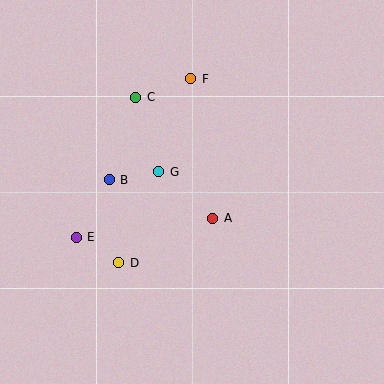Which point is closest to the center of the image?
Point A at (213, 218) is closest to the center.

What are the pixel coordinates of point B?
Point B is at (109, 180).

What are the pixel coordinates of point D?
Point D is at (119, 263).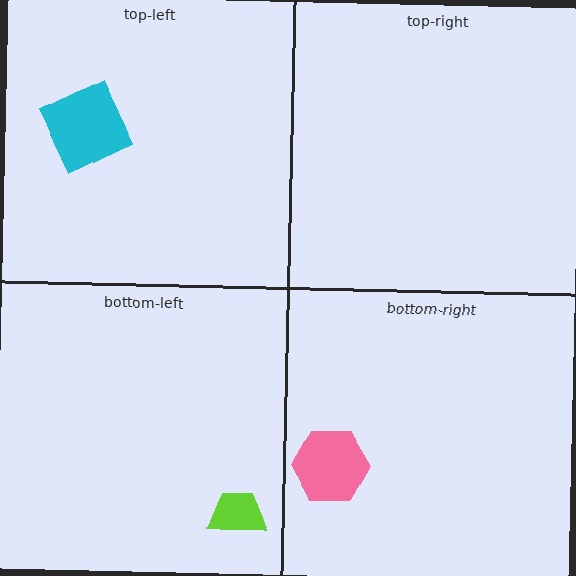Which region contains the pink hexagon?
The bottom-right region.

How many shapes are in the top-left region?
1.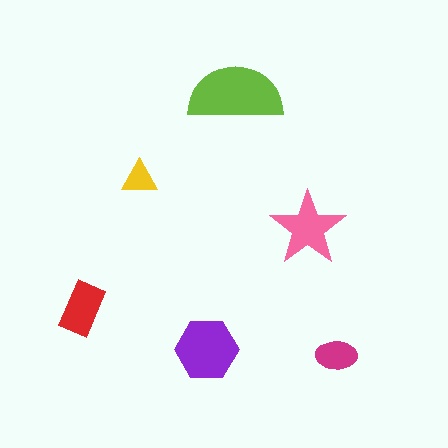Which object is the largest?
The lime semicircle.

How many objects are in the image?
There are 6 objects in the image.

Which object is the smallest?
The yellow triangle.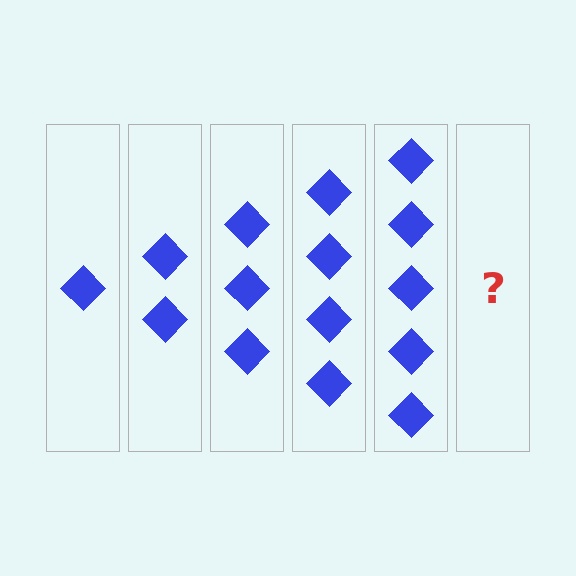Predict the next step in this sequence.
The next step is 6 diamonds.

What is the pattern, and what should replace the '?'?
The pattern is that each step adds one more diamond. The '?' should be 6 diamonds.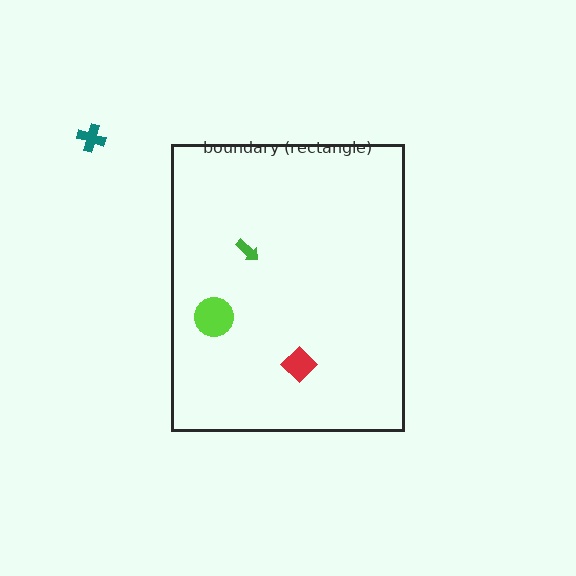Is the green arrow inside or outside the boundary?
Inside.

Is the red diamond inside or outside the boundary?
Inside.